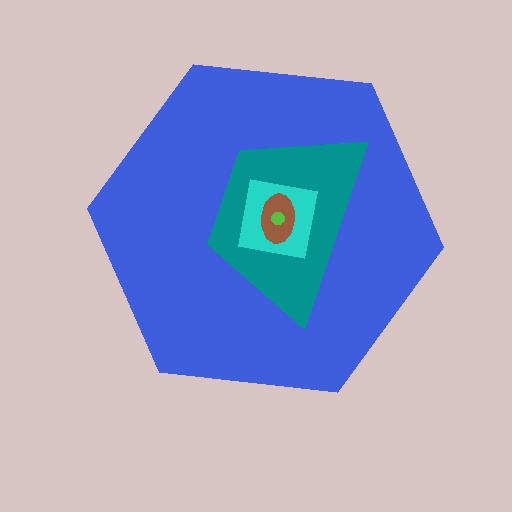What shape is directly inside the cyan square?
The brown ellipse.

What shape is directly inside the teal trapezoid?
The cyan square.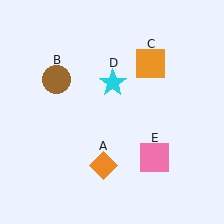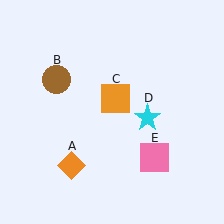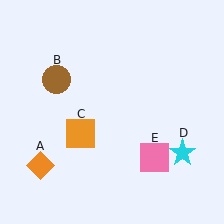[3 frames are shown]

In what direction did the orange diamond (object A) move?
The orange diamond (object A) moved left.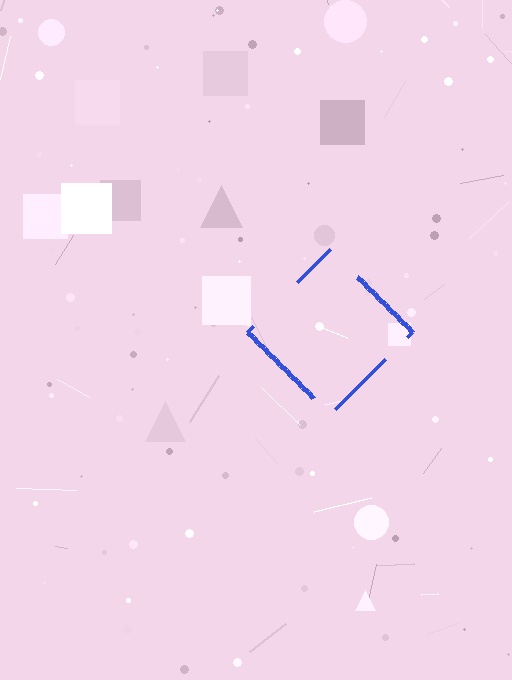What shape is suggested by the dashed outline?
The dashed outline suggests a diamond.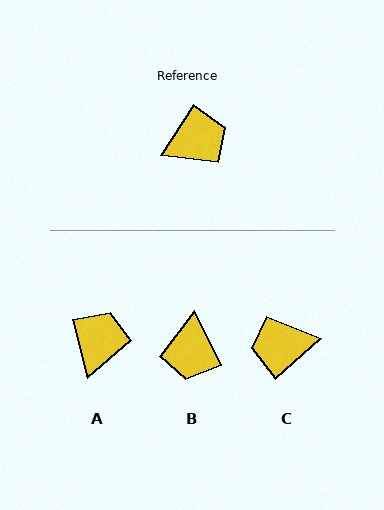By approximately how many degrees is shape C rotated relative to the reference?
Approximately 165 degrees counter-clockwise.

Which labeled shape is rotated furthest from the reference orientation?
C, about 165 degrees away.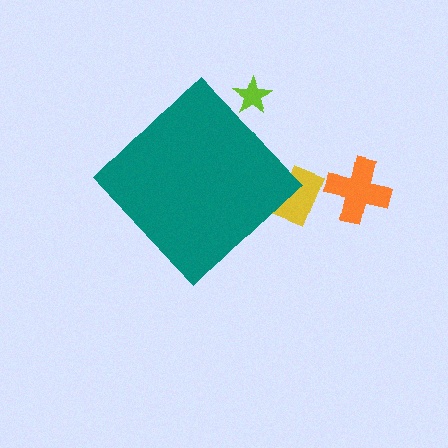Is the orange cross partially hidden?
No, the orange cross is fully visible.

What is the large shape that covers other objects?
A teal diamond.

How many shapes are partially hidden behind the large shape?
2 shapes are partially hidden.